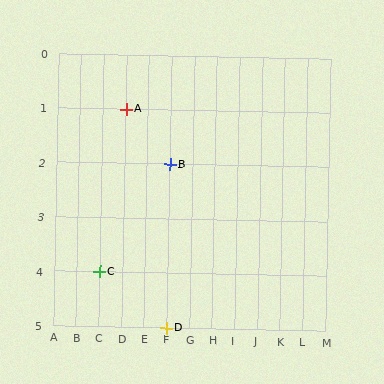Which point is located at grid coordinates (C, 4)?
Point C is at (C, 4).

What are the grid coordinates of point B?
Point B is at grid coordinates (F, 2).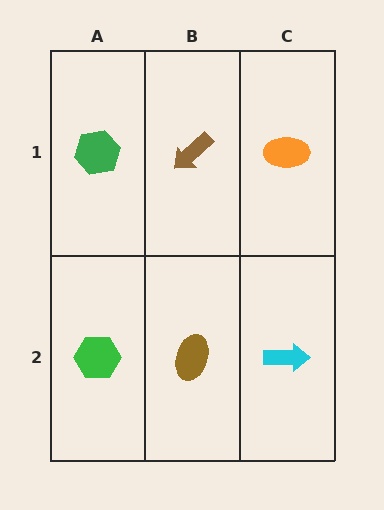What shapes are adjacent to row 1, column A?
A green hexagon (row 2, column A), a brown arrow (row 1, column B).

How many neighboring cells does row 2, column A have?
2.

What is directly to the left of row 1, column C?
A brown arrow.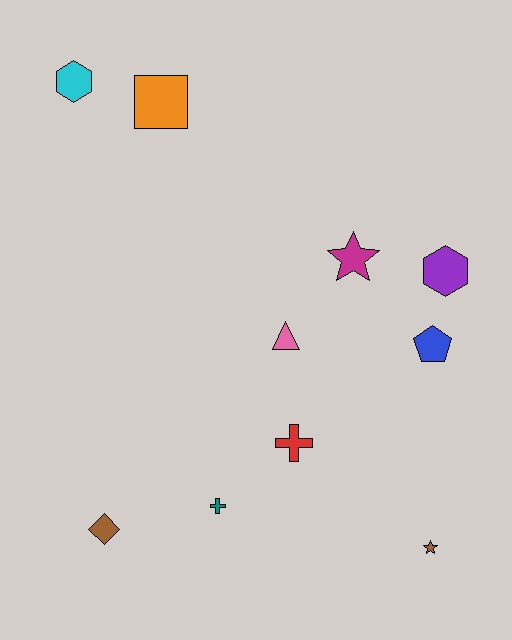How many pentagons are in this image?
There is 1 pentagon.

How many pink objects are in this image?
There is 1 pink object.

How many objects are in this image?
There are 10 objects.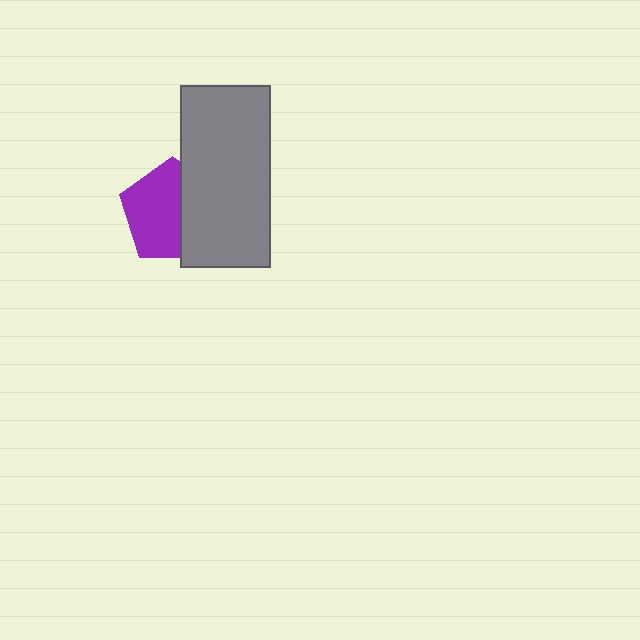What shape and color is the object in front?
The object in front is a gray rectangle.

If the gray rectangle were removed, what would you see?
You would see the complete purple pentagon.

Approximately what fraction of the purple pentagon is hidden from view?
Roughly 41% of the purple pentagon is hidden behind the gray rectangle.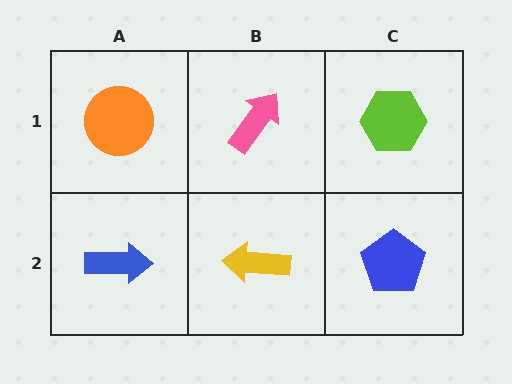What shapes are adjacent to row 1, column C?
A blue pentagon (row 2, column C), a pink arrow (row 1, column B).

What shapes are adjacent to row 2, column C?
A lime hexagon (row 1, column C), a yellow arrow (row 2, column B).